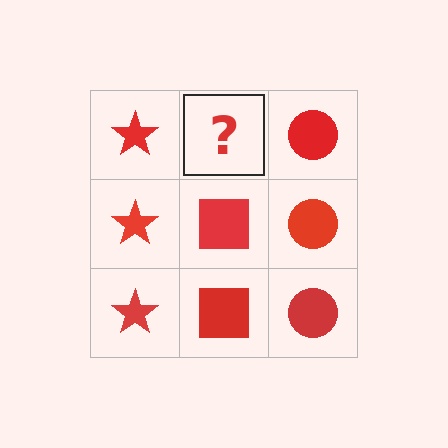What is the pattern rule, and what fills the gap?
The rule is that each column has a consistent shape. The gap should be filled with a red square.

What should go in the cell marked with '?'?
The missing cell should contain a red square.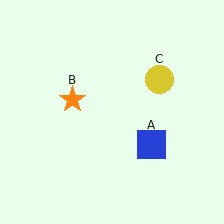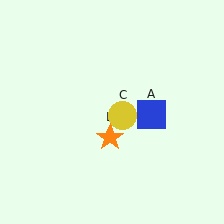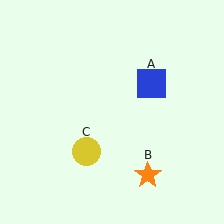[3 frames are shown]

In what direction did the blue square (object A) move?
The blue square (object A) moved up.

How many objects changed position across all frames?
3 objects changed position: blue square (object A), orange star (object B), yellow circle (object C).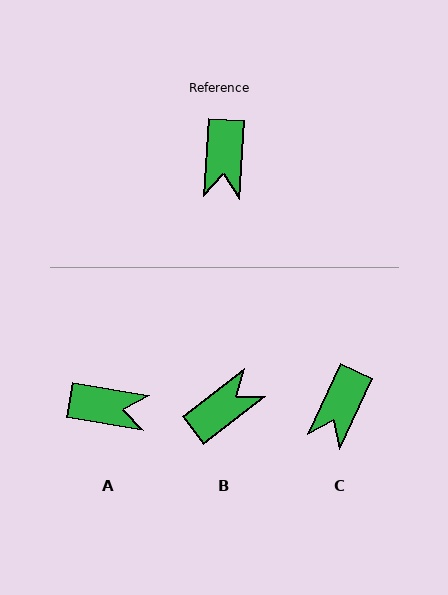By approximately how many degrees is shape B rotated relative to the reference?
Approximately 132 degrees counter-clockwise.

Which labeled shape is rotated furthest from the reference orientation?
B, about 132 degrees away.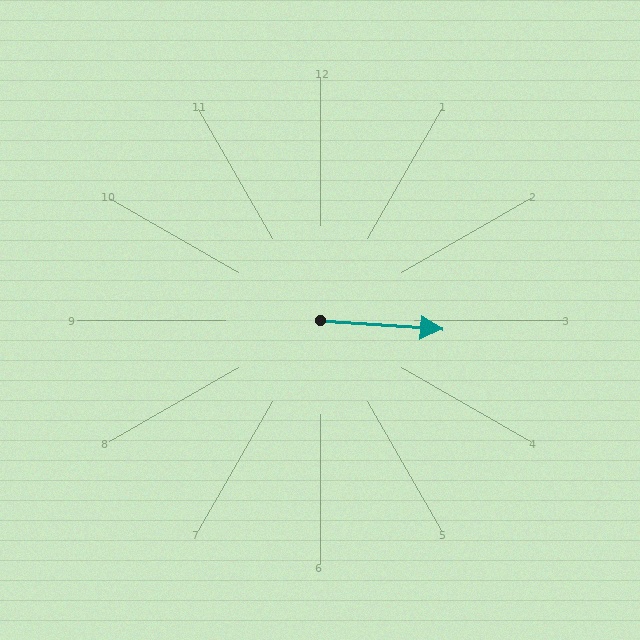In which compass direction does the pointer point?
East.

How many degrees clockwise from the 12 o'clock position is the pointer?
Approximately 94 degrees.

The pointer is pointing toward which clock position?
Roughly 3 o'clock.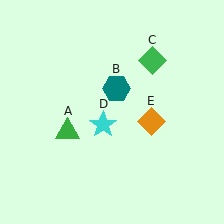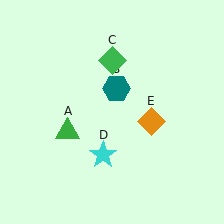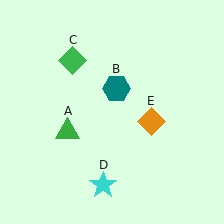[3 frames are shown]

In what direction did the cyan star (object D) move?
The cyan star (object D) moved down.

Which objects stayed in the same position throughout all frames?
Green triangle (object A) and teal hexagon (object B) and orange diamond (object E) remained stationary.